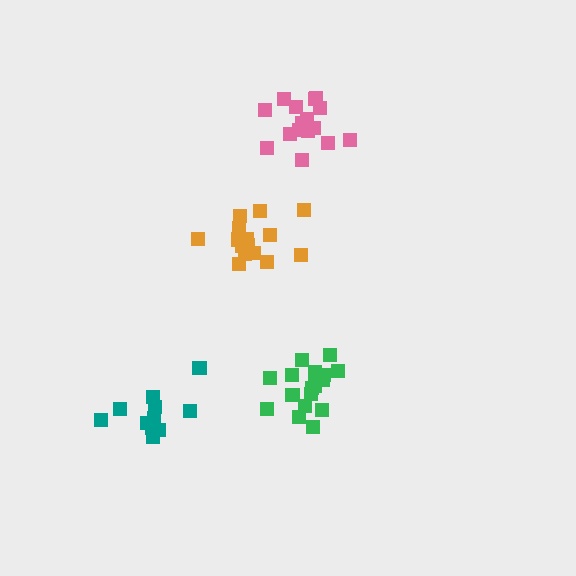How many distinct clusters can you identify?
There are 4 distinct clusters.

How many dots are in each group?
Group 1: 12 dots, Group 2: 17 dots, Group 3: 17 dots, Group 4: 16 dots (62 total).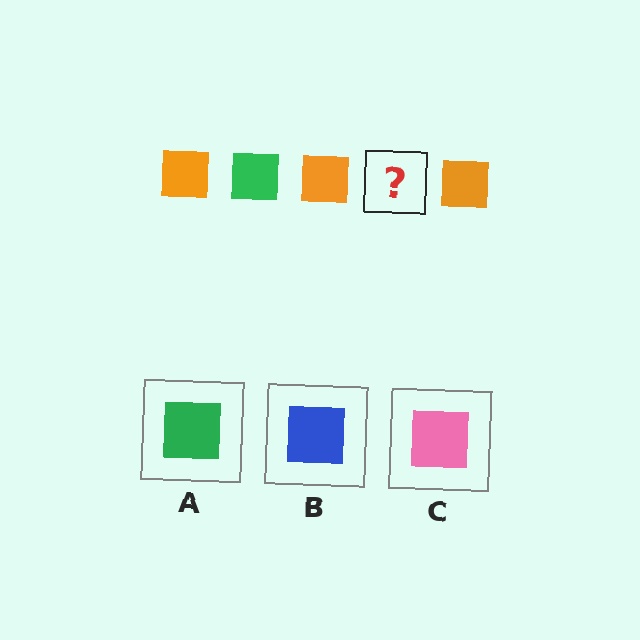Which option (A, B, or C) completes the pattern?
A.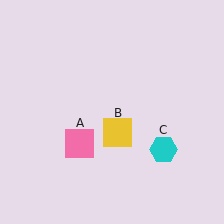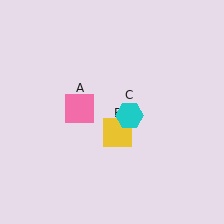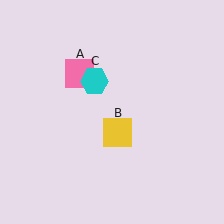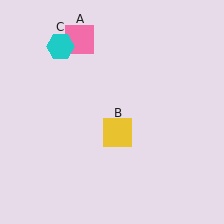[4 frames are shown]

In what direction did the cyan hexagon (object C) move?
The cyan hexagon (object C) moved up and to the left.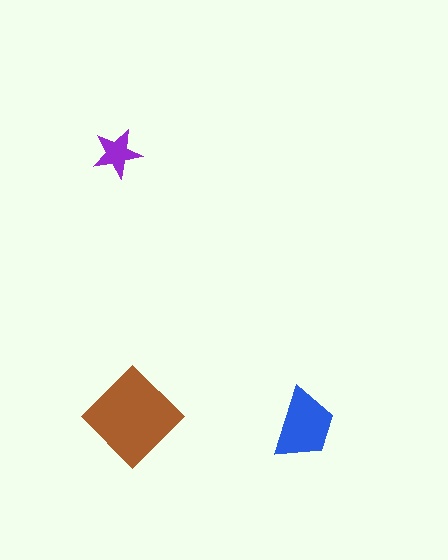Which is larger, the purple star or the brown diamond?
The brown diamond.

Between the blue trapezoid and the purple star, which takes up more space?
The blue trapezoid.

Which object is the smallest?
The purple star.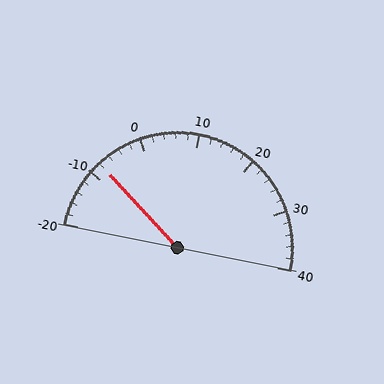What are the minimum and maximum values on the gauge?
The gauge ranges from -20 to 40.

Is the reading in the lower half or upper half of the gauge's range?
The reading is in the lower half of the range (-20 to 40).